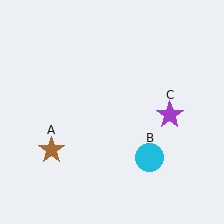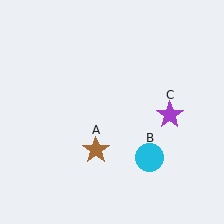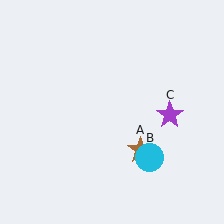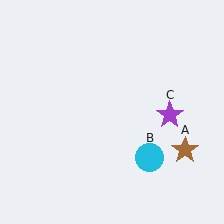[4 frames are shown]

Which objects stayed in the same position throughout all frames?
Cyan circle (object B) and purple star (object C) remained stationary.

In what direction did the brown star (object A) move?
The brown star (object A) moved right.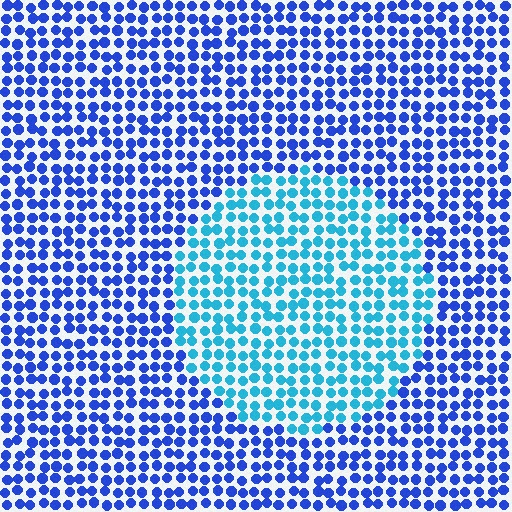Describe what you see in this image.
The image is filled with small blue elements in a uniform arrangement. A circle-shaped region is visible where the elements are tinted to a slightly different hue, forming a subtle color boundary.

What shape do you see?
I see a circle.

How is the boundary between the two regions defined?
The boundary is defined purely by a slight shift in hue (about 38 degrees). Spacing, size, and orientation are identical on both sides.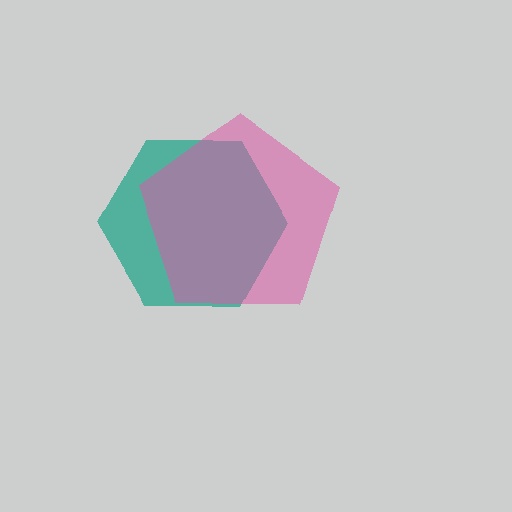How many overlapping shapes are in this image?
There are 2 overlapping shapes in the image.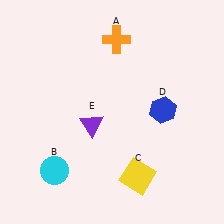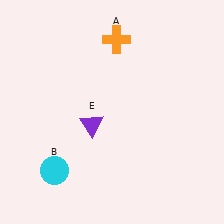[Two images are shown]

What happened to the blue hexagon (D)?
The blue hexagon (D) was removed in Image 2. It was in the top-right area of Image 1.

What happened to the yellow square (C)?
The yellow square (C) was removed in Image 2. It was in the bottom-right area of Image 1.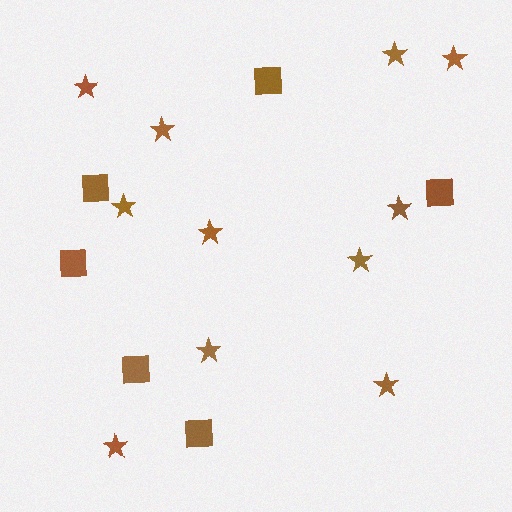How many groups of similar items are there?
There are 2 groups: one group of stars (11) and one group of squares (6).